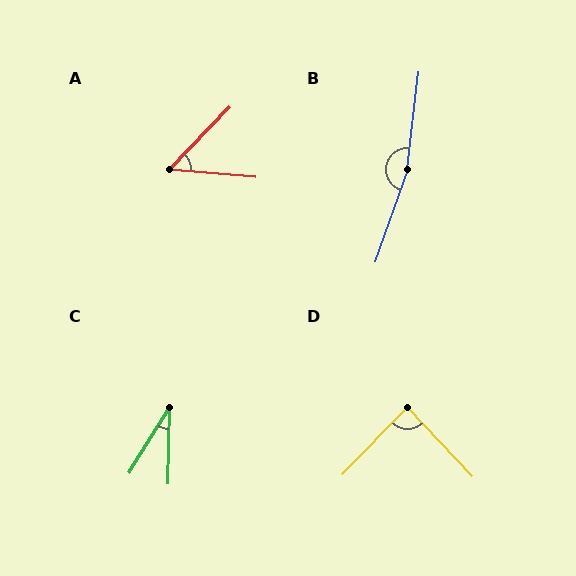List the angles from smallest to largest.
C (31°), A (51°), D (87°), B (167°).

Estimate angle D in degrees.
Approximately 87 degrees.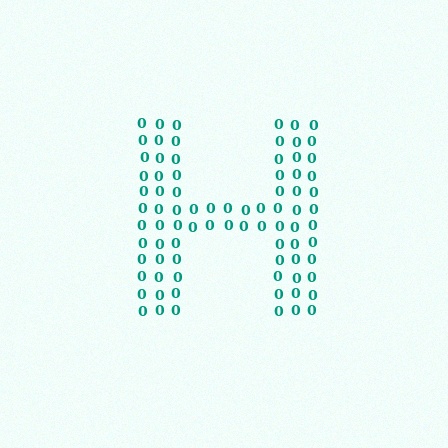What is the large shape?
The large shape is the letter H.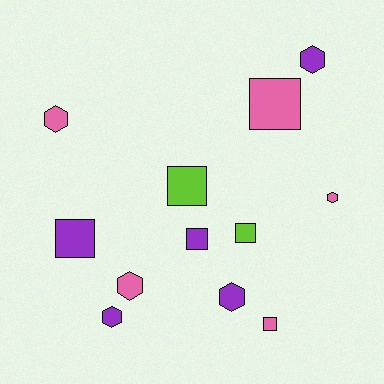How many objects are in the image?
There are 12 objects.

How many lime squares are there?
There are 2 lime squares.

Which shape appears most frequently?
Hexagon, with 6 objects.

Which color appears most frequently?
Pink, with 5 objects.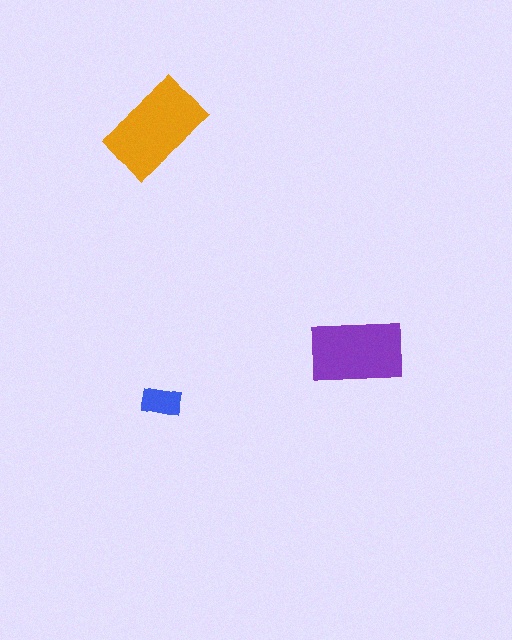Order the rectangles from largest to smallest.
the orange one, the purple one, the blue one.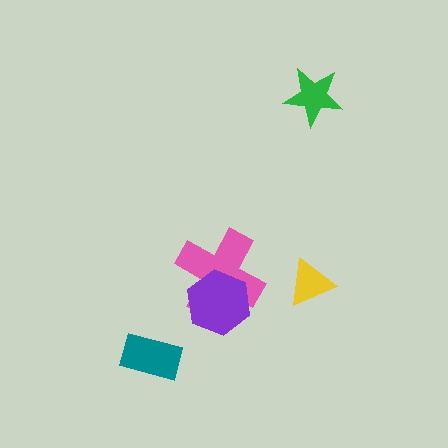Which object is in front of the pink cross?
The purple hexagon is in front of the pink cross.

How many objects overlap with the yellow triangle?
0 objects overlap with the yellow triangle.